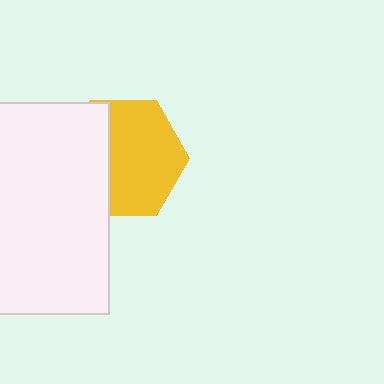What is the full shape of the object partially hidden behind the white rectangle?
The partially hidden object is a yellow hexagon.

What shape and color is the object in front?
The object in front is a white rectangle.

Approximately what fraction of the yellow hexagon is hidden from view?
Roughly 36% of the yellow hexagon is hidden behind the white rectangle.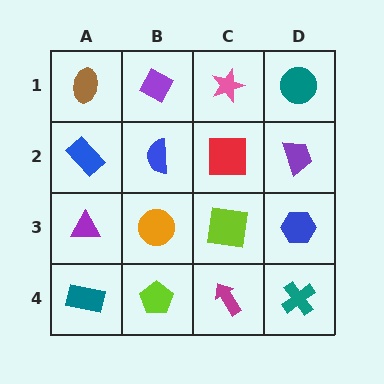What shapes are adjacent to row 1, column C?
A red square (row 2, column C), a purple diamond (row 1, column B), a teal circle (row 1, column D).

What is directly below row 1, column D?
A purple trapezoid.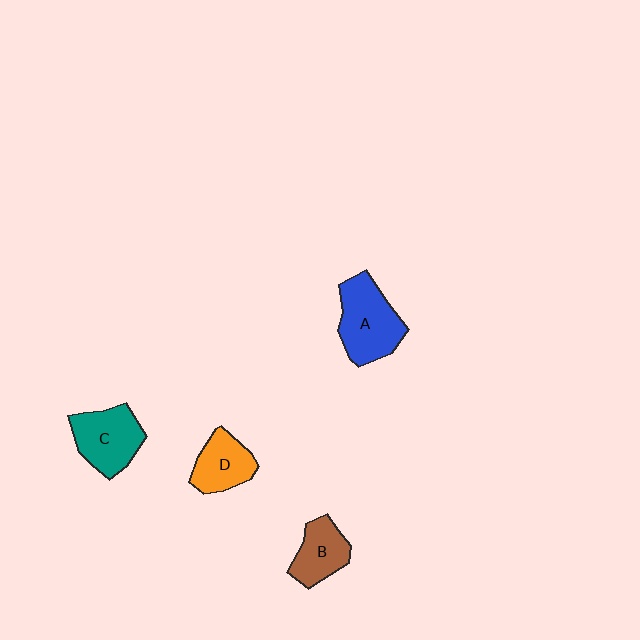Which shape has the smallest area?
Shape B (brown).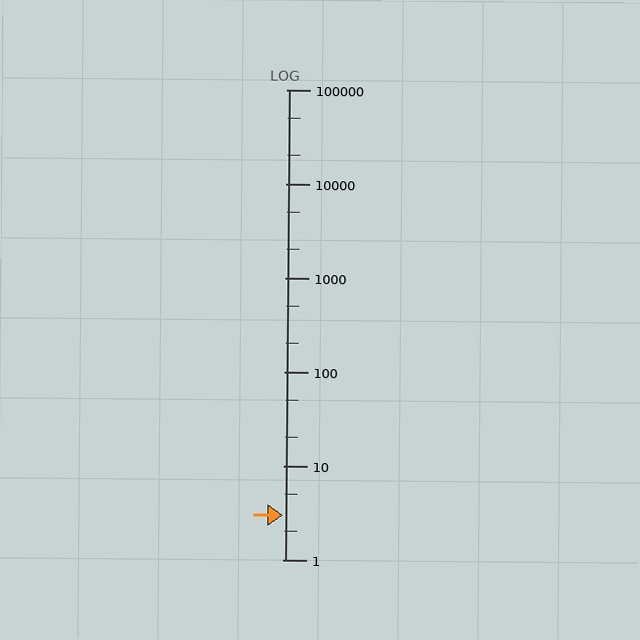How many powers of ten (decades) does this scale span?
The scale spans 5 decades, from 1 to 100000.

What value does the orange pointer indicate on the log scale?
The pointer indicates approximately 3.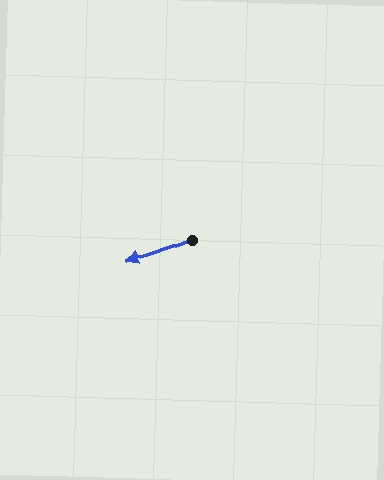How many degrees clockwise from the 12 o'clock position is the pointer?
Approximately 250 degrees.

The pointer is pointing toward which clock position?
Roughly 8 o'clock.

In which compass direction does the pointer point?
West.